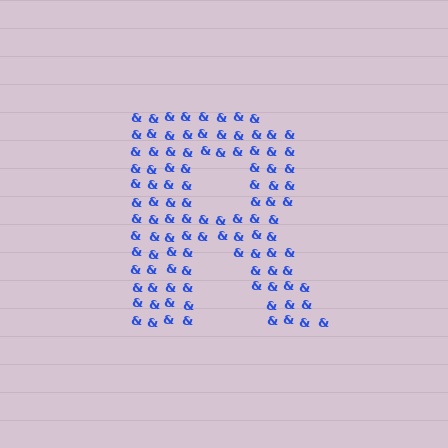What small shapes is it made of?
It is made of small ampersands.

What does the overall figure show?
The overall figure shows the letter R.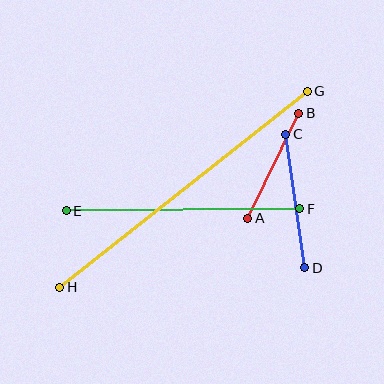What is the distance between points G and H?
The distance is approximately 316 pixels.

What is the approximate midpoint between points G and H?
The midpoint is at approximately (184, 189) pixels.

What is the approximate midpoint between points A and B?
The midpoint is at approximately (273, 166) pixels.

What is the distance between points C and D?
The distance is approximately 135 pixels.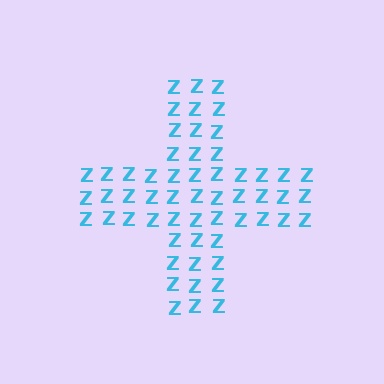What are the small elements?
The small elements are letter Z's.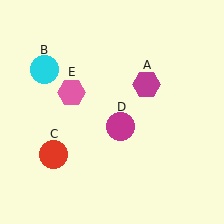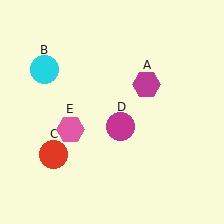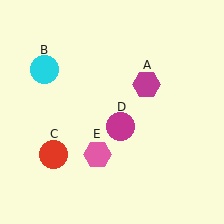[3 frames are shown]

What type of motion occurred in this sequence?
The pink hexagon (object E) rotated counterclockwise around the center of the scene.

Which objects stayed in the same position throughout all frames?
Magenta hexagon (object A) and cyan circle (object B) and red circle (object C) and magenta circle (object D) remained stationary.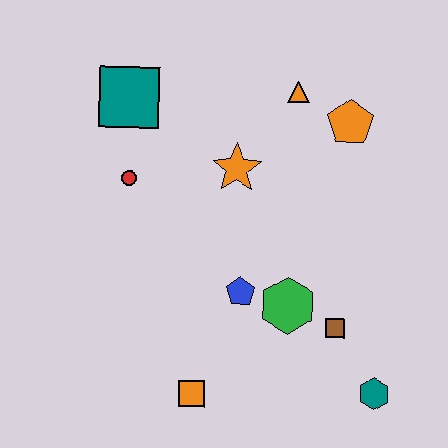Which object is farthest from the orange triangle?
The orange square is farthest from the orange triangle.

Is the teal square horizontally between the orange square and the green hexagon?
No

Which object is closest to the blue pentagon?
The green hexagon is closest to the blue pentagon.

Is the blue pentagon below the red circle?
Yes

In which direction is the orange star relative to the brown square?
The orange star is above the brown square.